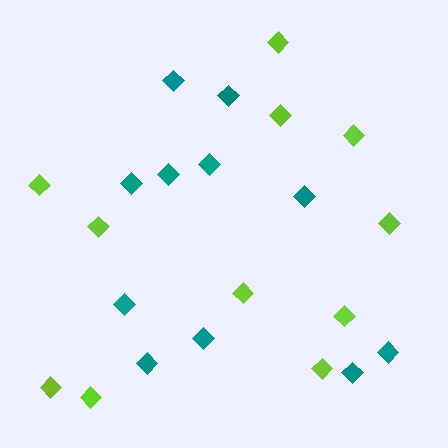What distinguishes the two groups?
There are 2 groups: one group of teal diamonds (11) and one group of lime diamonds (11).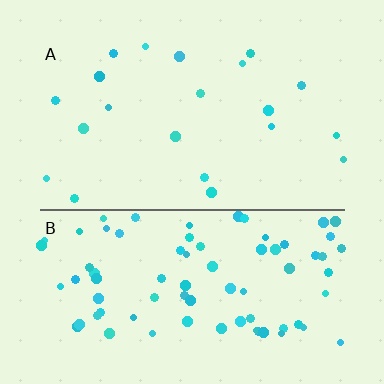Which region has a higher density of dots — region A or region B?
B (the bottom).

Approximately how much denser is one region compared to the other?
Approximately 3.8× — region B over region A.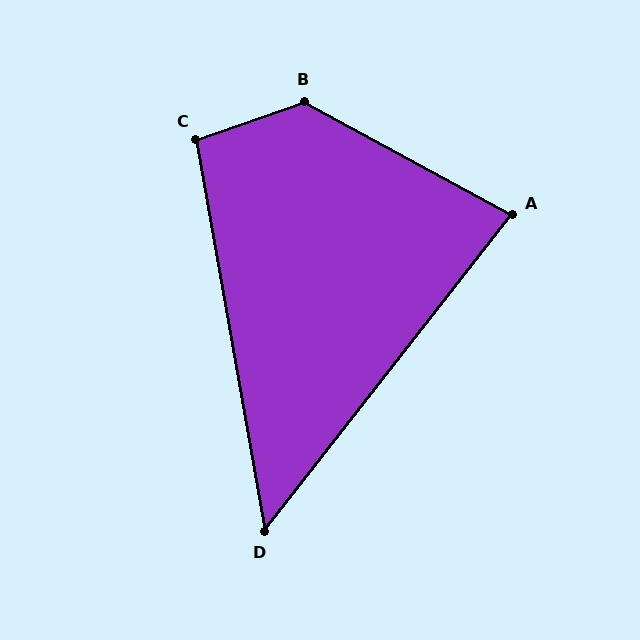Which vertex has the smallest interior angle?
D, at approximately 48 degrees.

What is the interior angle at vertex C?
Approximately 99 degrees (obtuse).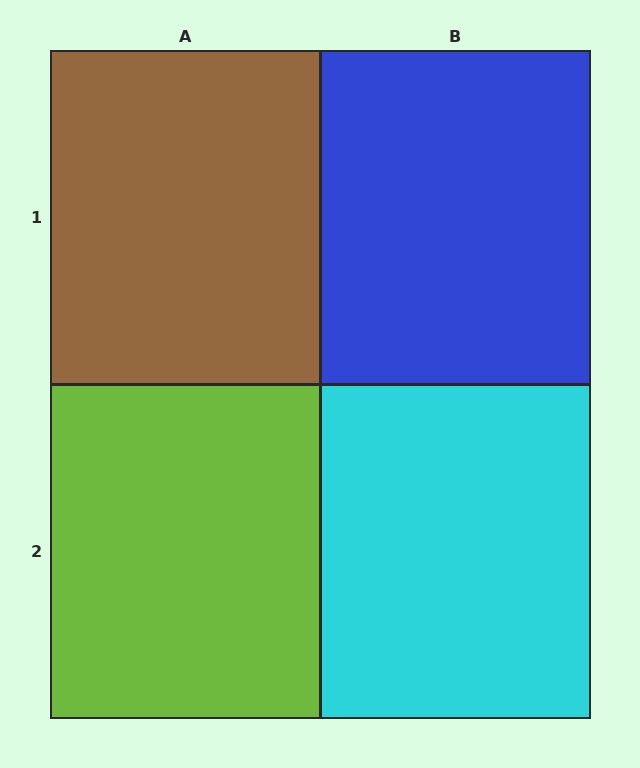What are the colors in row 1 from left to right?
Brown, blue.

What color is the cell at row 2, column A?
Lime.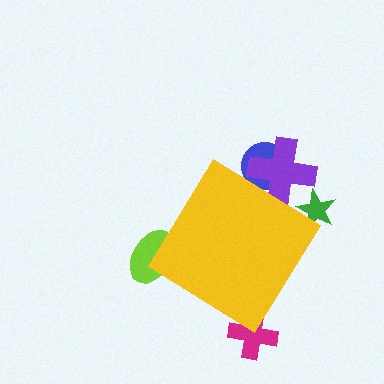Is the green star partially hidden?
Yes, the green star is partially hidden behind the yellow diamond.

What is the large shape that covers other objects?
A yellow diamond.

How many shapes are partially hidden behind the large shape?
5 shapes are partially hidden.